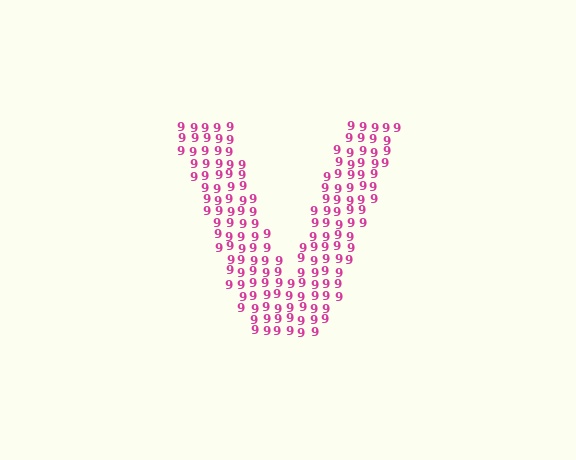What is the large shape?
The large shape is the letter V.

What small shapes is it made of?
It is made of small digit 9's.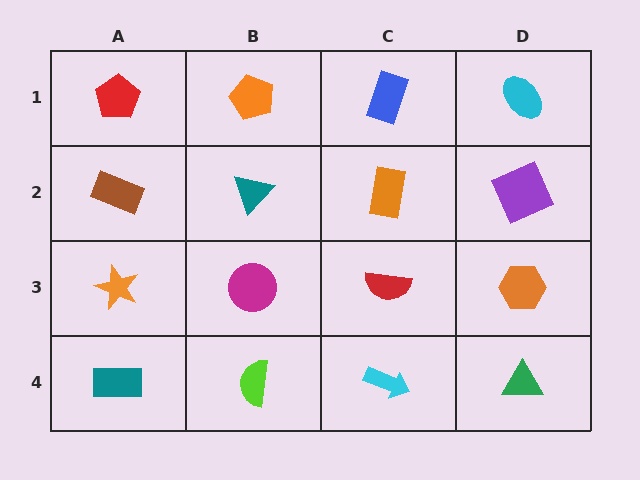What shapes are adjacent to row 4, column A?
An orange star (row 3, column A), a lime semicircle (row 4, column B).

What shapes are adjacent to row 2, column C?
A blue rectangle (row 1, column C), a red semicircle (row 3, column C), a teal triangle (row 2, column B), a purple square (row 2, column D).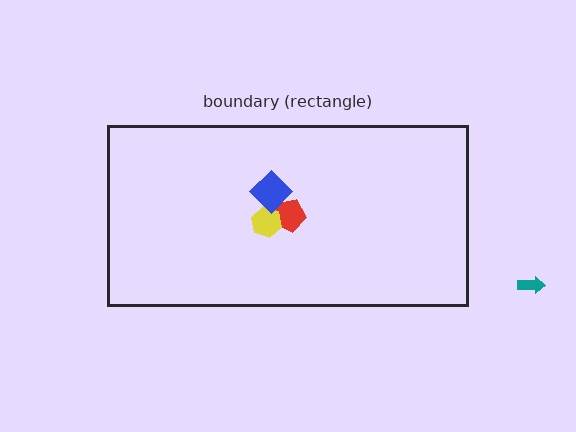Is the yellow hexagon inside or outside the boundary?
Inside.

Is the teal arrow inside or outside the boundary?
Outside.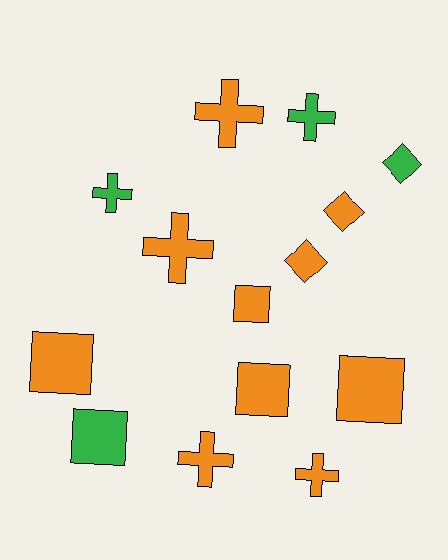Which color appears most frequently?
Orange, with 10 objects.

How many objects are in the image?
There are 14 objects.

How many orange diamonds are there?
There are 2 orange diamonds.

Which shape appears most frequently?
Cross, with 6 objects.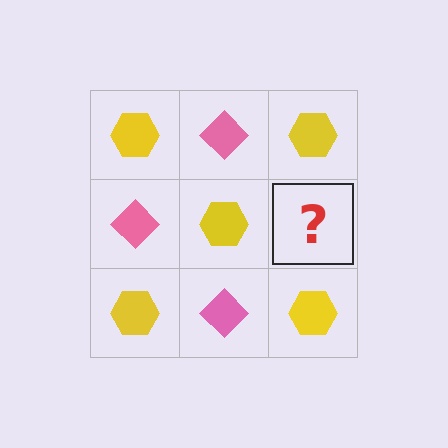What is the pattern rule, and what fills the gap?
The rule is that it alternates yellow hexagon and pink diamond in a checkerboard pattern. The gap should be filled with a pink diamond.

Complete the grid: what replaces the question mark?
The question mark should be replaced with a pink diamond.